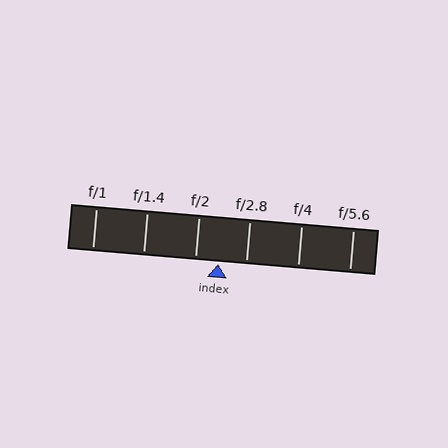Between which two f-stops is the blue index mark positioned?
The index mark is between f/2 and f/2.8.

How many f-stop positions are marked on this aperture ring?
There are 6 f-stop positions marked.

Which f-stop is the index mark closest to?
The index mark is closest to f/2.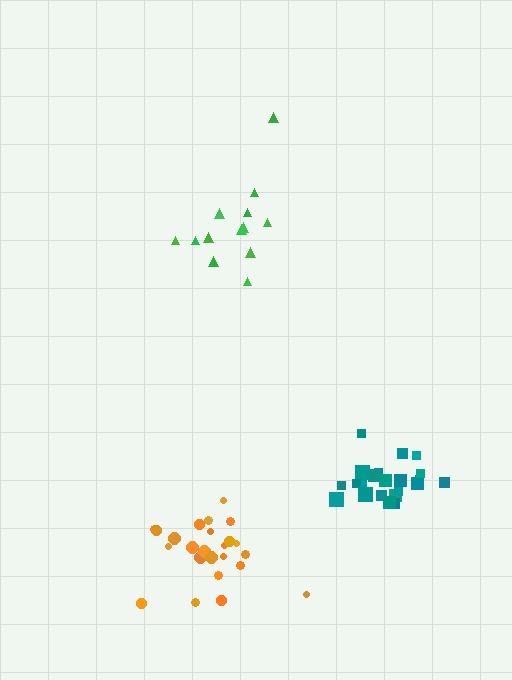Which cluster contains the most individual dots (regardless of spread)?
Orange (24).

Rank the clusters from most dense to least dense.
teal, orange, green.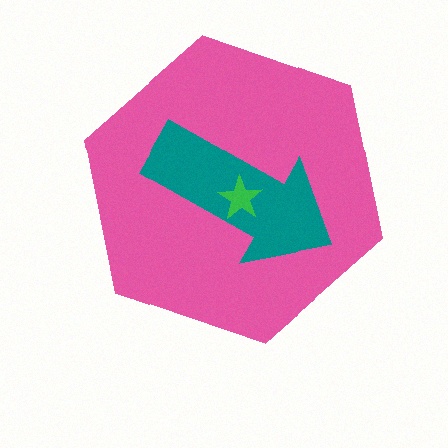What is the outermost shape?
The pink hexagon.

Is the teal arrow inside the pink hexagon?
Yes.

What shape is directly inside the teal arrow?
The green star.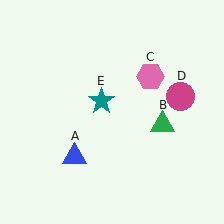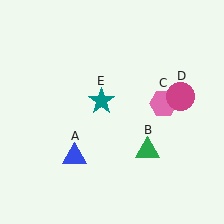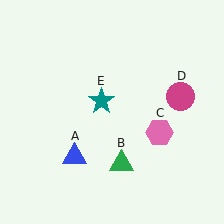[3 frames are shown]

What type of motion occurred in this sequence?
The green triangle (object B), pink hexagon (object C) rotated clockwise around the center of the scene.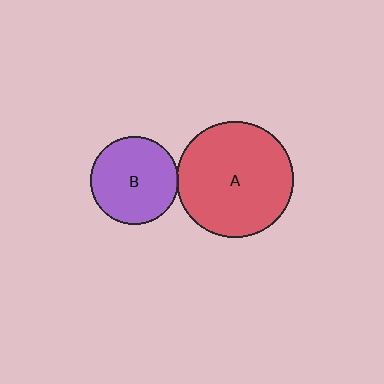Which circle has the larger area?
Circle A (red).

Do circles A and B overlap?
Yes.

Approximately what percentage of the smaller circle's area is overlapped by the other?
Approximately 5%.